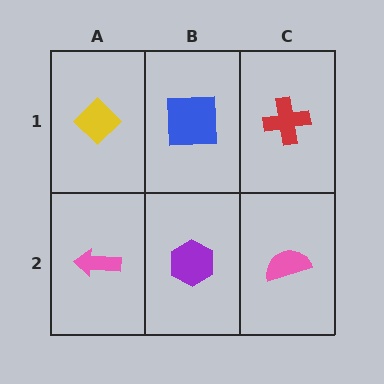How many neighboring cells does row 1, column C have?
2.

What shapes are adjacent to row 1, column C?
A pink semicircle (row 2, column C), a blue square (row 1, column B).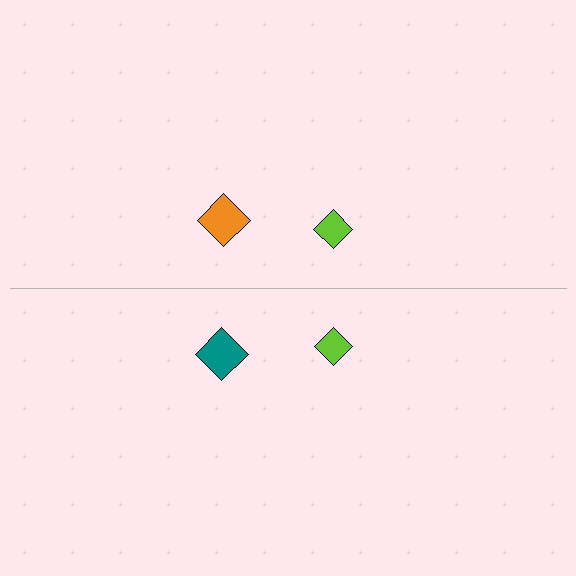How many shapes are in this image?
There are 4 shapes in this image.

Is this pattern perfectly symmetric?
No, the pattern is not perfectly symmetric. The teal diamond on the bottom side breaks the symmetry — its mirror counterpart is orange.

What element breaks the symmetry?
The teal diamond on the bottom side breaks the symmetry — its mirror counterpart is orange.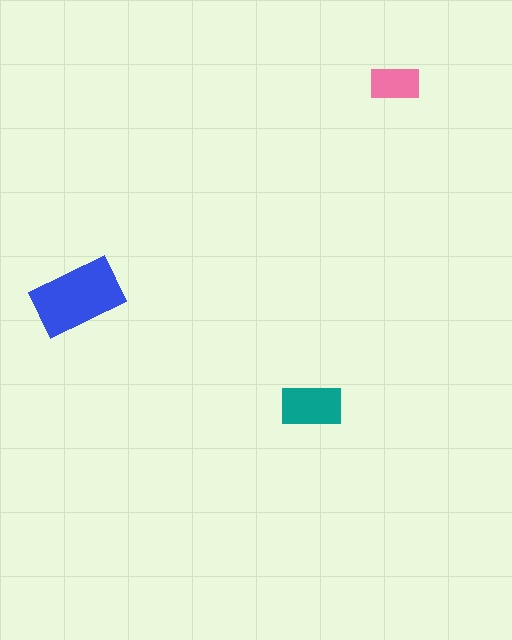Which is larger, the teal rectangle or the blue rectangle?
The blue one.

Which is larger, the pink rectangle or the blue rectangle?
The blue one.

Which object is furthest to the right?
The pink rectangle is rightmost.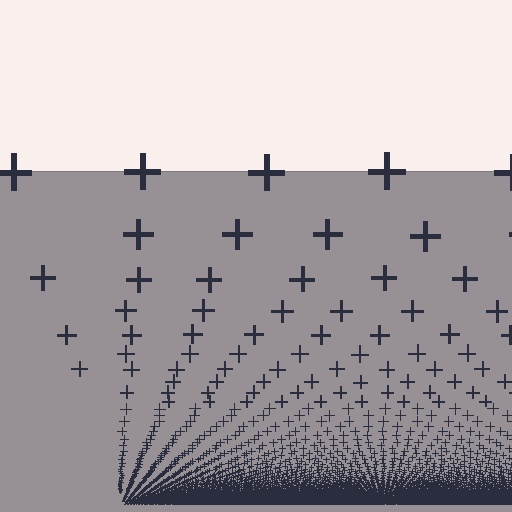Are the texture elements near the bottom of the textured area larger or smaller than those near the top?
Smaller. The gradient is inverted — elements near the bottom are smaller and denser.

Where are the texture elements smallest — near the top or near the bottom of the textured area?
Near the bottom.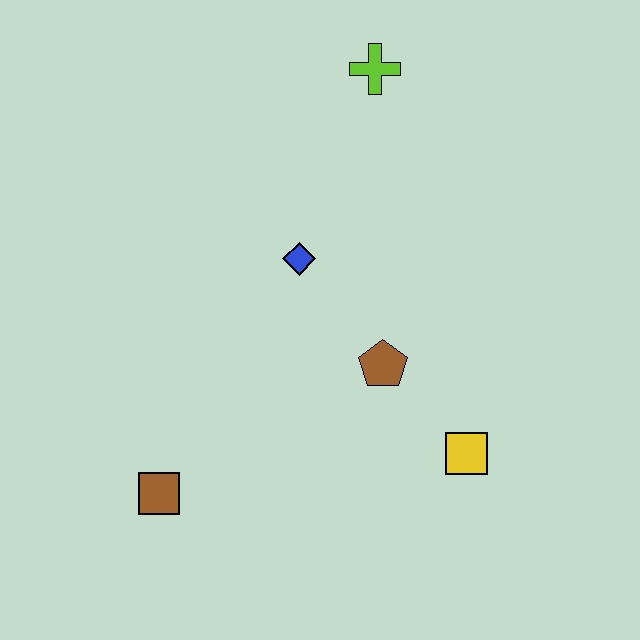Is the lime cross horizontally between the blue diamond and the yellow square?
Yes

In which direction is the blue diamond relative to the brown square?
The blue diamond is above the brown square.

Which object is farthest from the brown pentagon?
The lime cross is farthest from the brown pentagon.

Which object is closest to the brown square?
The brown pentagon is closest to the brown square.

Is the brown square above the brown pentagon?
No